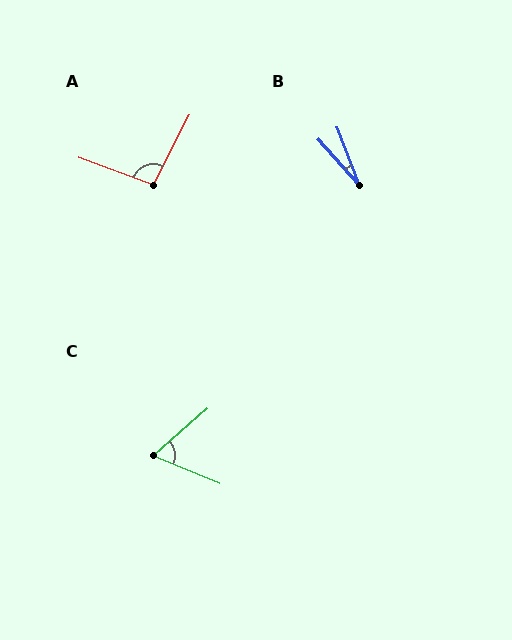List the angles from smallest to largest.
B (20°), C (64°), A (97°).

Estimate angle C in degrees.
Approximately 64 degrees.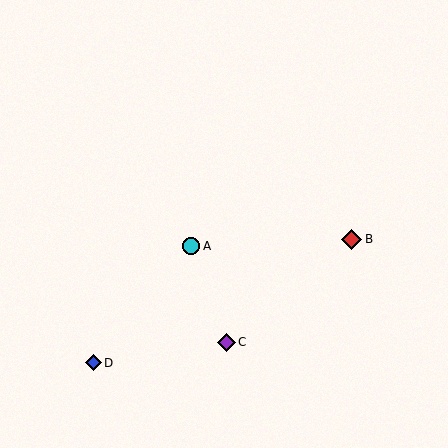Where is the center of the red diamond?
The center of the red diamond is at (352, 239).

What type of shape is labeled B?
Shape B is a red diamond.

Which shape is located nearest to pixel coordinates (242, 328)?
The purple diamond (labeled C) at (227, 342) is nearest to that location.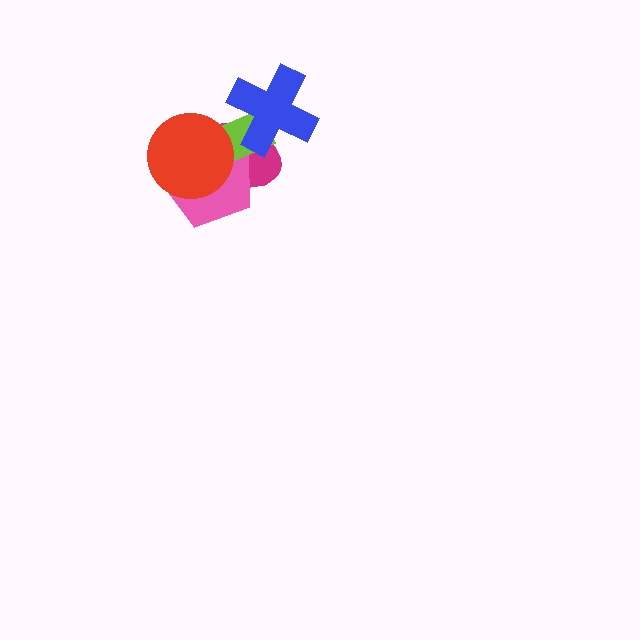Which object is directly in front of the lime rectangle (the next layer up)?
The red circle is directly in front of the lime rectangle.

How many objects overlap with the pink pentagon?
3 objects overlap with the pink pentagon.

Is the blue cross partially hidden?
No, no other shape covers it.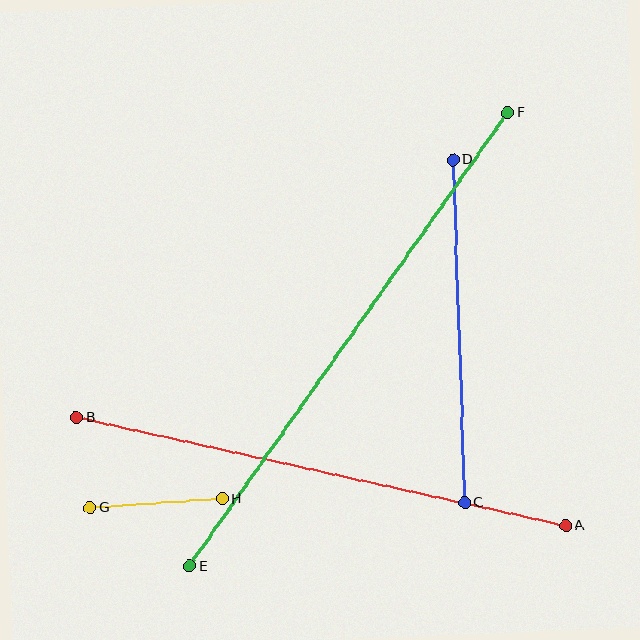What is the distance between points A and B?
The distance is approximately 501 pixels.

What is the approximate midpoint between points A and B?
The midpoint is at approximately (321, 472) pixels.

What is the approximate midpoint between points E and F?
The midpoint is at approximately (349, 339) pixels.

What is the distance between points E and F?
The distance is approximately 554 pixels.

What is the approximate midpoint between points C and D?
The midpoint is at approximately (459, 331) pixels.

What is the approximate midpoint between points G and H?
The midpoint is at approximately (156, 503) pixels.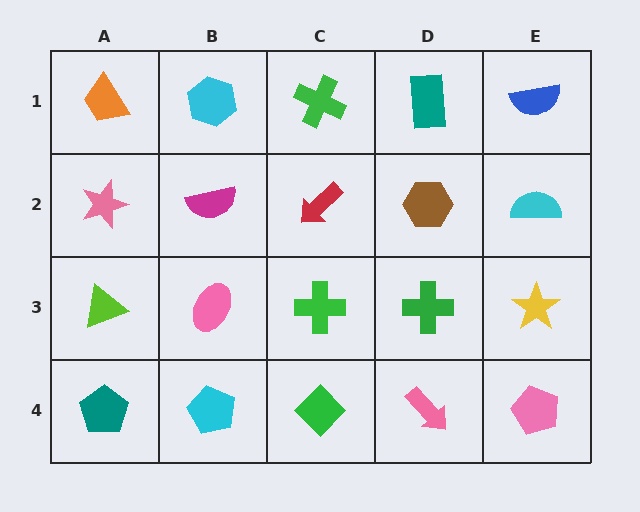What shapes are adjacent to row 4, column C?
A green cross (row 3, column C), a cyan pentagon (row 4, column B), a pink arrow (row 4, column D).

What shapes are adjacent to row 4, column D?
A green cross (row 3, column D), a green diamond (row 4, column C), a pink pentagon (row 4, column E).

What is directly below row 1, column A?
A pink star.